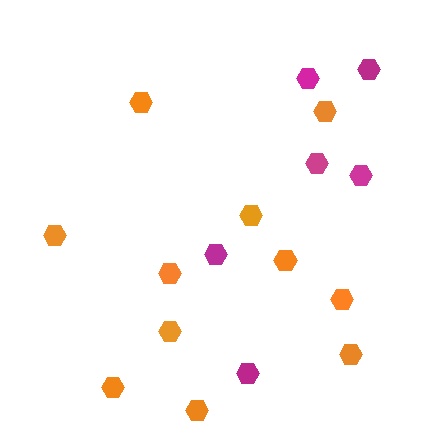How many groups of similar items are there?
There are 2 groups: one group of magenta hexagons (6) and one group of orange hexagons (11).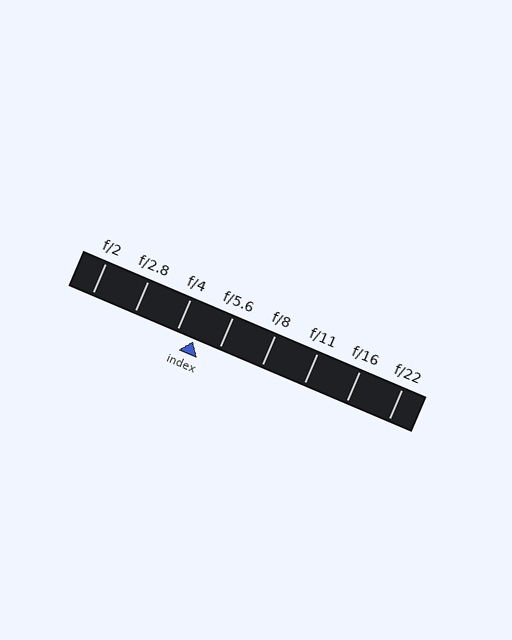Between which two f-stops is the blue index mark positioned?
The index mark is between f/4 and f/5.6.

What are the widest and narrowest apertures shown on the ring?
The widest aperture shown is f/2 and the narrowest is f/22.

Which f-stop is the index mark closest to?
The index mark is closest to f/4.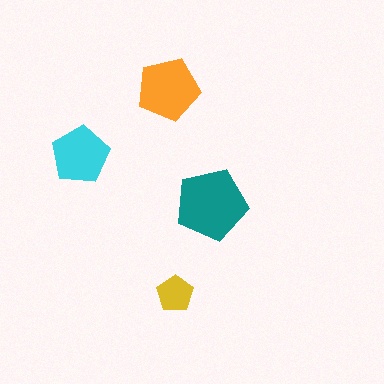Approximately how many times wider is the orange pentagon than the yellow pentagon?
About 1.5 times wider.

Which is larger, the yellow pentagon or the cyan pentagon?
The cyan one.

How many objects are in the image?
There are 4 objects in the image.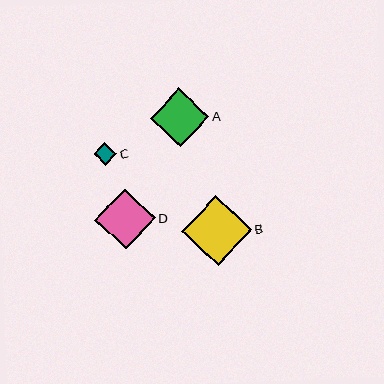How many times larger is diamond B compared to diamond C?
Diamond B is approximately 3.1 times the size of diamond C.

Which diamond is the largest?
Diamond B is the largest with a size of approximately 70 pixels.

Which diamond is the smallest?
Diamond C is the smallest with a size of approximately 22 pixels.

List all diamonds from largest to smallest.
From largest to smallest: B, D, A, C.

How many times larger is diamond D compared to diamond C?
Diamond D is approximately 2.7 times the size of diamond C.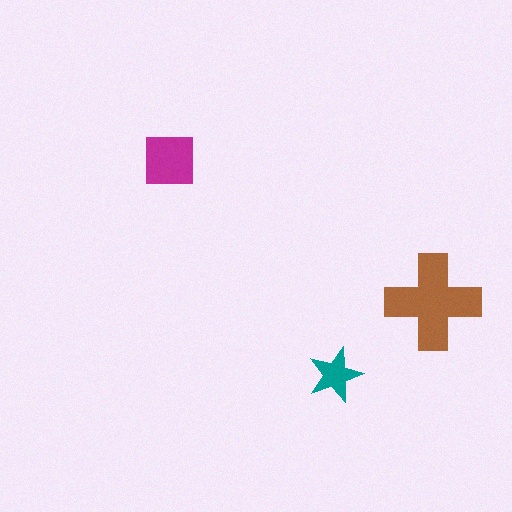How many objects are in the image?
There are 3 objects in the image.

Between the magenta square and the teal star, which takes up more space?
The magenta square.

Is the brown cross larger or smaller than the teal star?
Larger.